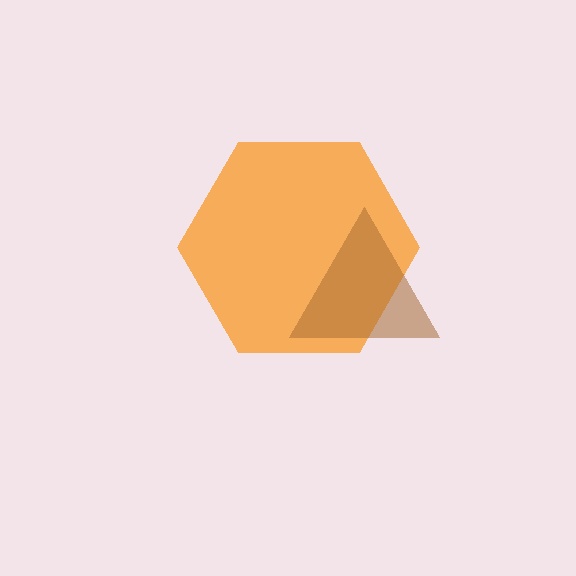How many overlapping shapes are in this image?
There are 2 overlapping shapes in the image.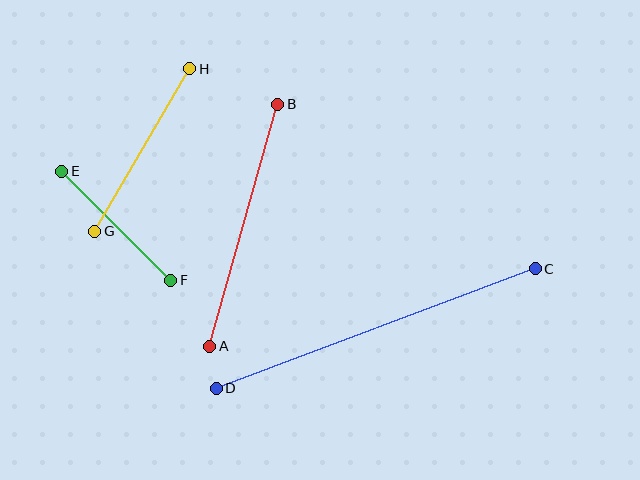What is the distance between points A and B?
The distance is approximately 251 pixels.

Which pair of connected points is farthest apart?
Points C and D are farthest apart.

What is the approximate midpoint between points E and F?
The midpoint is at approximately (116, 226) pixels.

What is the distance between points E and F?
The distance is approximately 154 pixels.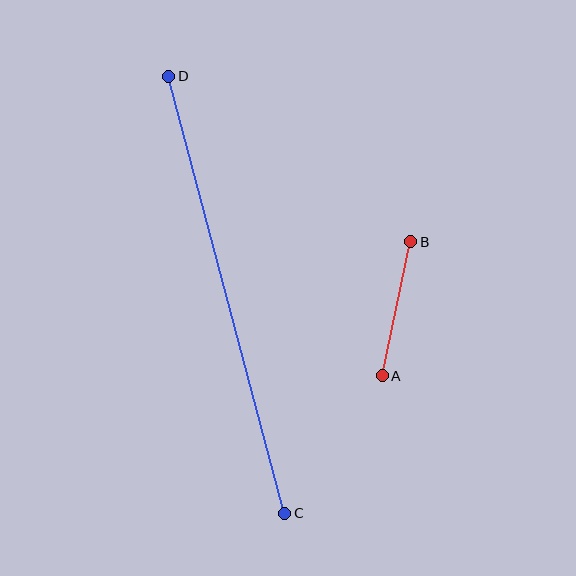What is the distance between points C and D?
The distance is approximately 452 pixels.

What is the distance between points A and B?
The distance is approximately 137 pixels.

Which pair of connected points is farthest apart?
Points C and D are farthest apart.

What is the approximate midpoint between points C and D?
The midpoint is at approximately (227, 295) pixels.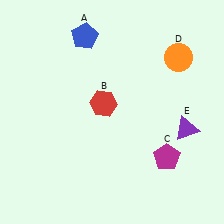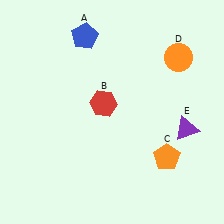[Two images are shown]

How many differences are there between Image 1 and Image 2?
There is 1 difference between the two images.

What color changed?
The pentagon (C) changed from magenta in Image 1 to orange in Image 2.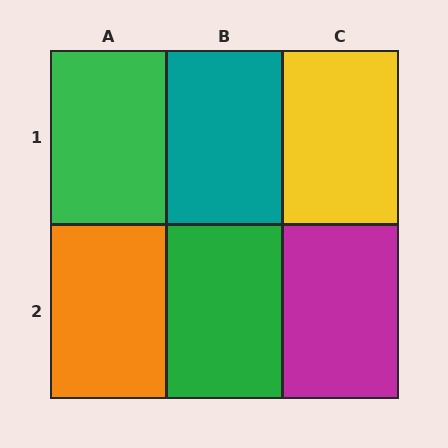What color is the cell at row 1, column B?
Teal.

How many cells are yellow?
1 cell is yellow.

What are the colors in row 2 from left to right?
Orange, green, magenta.